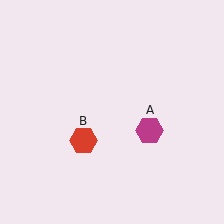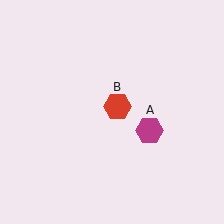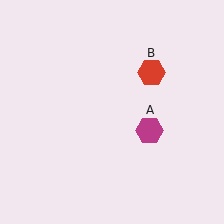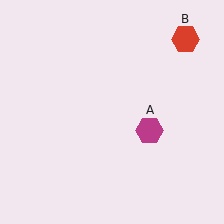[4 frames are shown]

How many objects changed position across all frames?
1 object changed position: red hexagon (object B).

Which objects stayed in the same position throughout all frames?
Magenta hexagon (object A) remained stationary.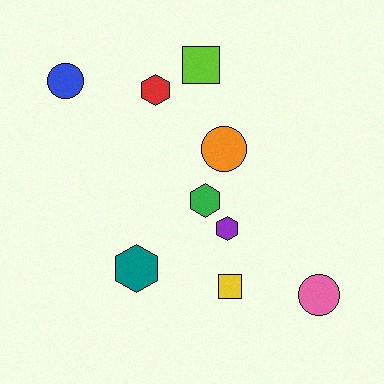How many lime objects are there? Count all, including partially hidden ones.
There is 1 lime object.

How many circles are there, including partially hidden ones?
There are 3 circles.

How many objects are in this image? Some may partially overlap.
There are 9 objects.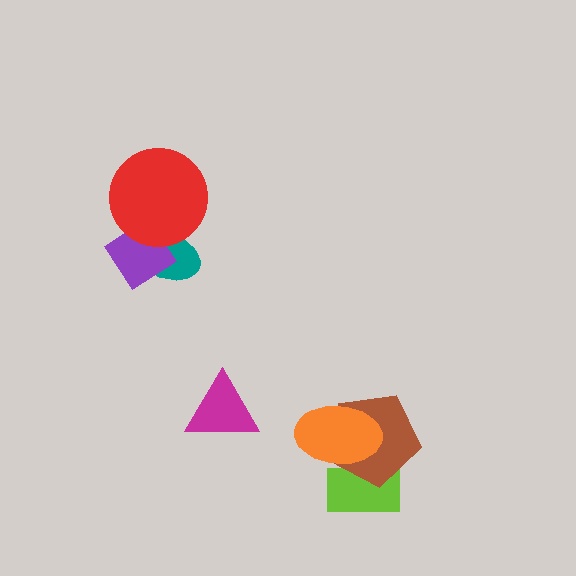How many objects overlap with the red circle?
2 objects overlap with the red circle.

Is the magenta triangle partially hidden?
No, no other shape covers it.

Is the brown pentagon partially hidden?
Yes, it is partially covered by another shape.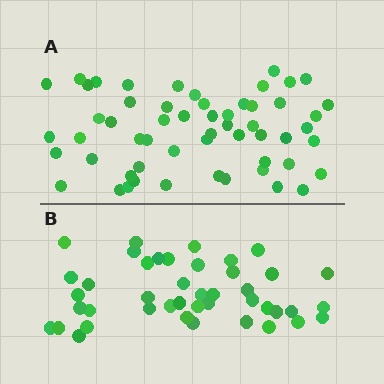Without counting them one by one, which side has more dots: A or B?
Region A (the top region) has more dots.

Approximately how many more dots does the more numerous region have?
Region A has approximately 15 more dots than region B.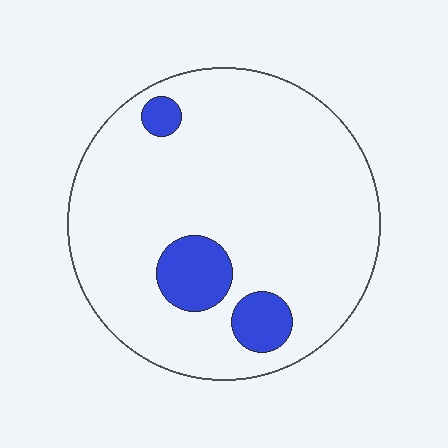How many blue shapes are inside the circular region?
3.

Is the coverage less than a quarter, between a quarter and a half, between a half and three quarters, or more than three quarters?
Less than a quarter.